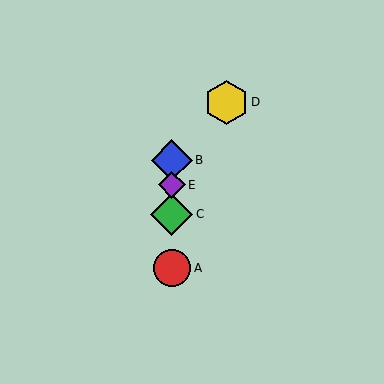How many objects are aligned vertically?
4 objects (A, B, C, E) are aligned vertically.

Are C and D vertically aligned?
No, C is at x≈172 and D is at x≈226.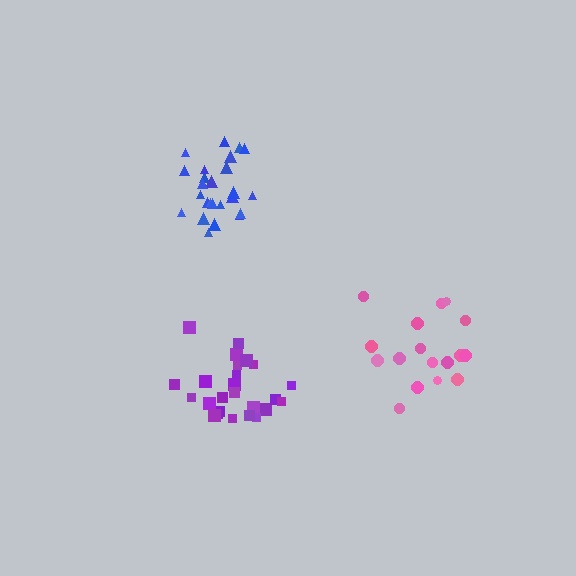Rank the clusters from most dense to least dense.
blue, purple, pink.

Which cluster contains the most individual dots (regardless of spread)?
Blue (25).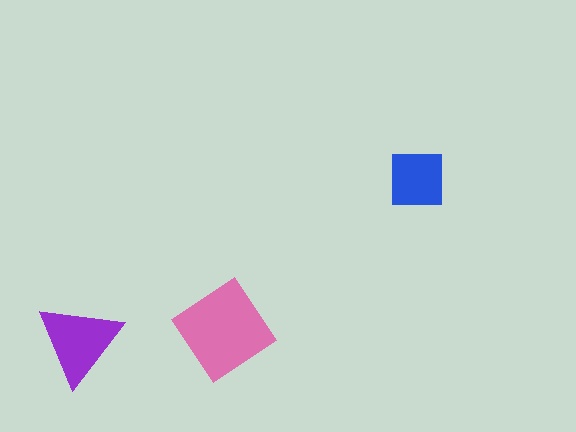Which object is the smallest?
The blue square.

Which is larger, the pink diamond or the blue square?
The pink diamond.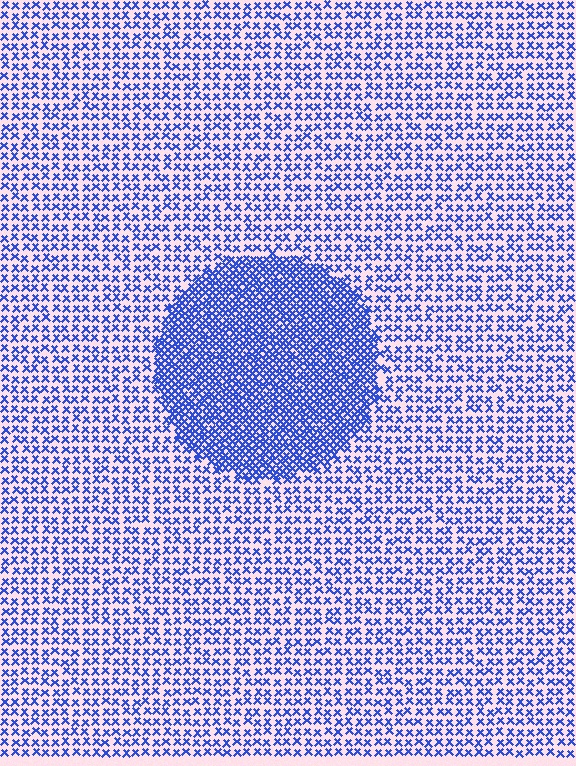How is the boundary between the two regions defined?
The boundary is defined by a change in element density (approximately 2.2x ratio). All elements are the same color, size, and shape.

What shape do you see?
I see a circle.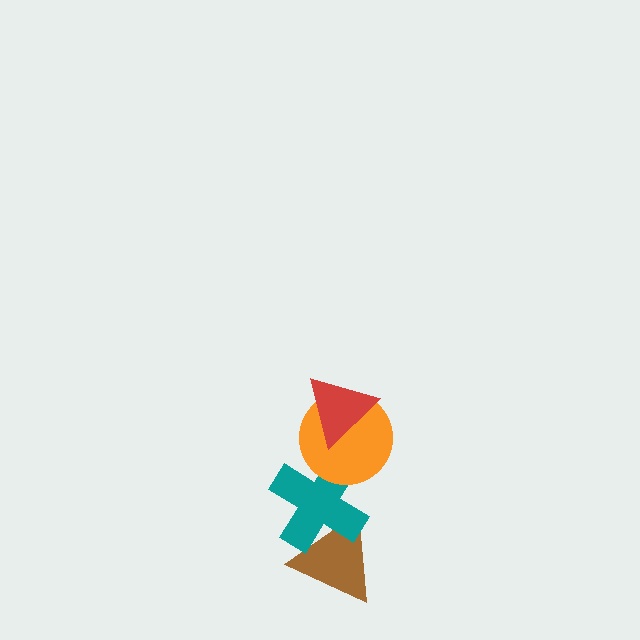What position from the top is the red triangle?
The red triangle is 1st from the top.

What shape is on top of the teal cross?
The orange circle is on top of the teal cross.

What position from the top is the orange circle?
The orange circle is 2nd from the top.